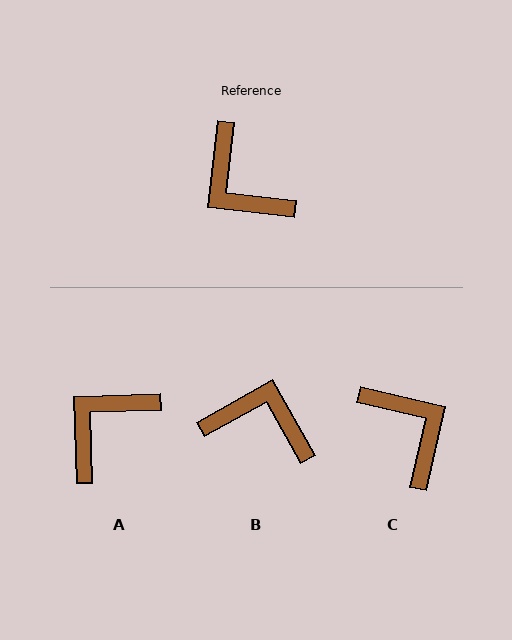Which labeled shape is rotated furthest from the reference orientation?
C, about 174 degrees away.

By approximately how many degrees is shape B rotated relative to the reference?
Approximately 144 degrees clockwise.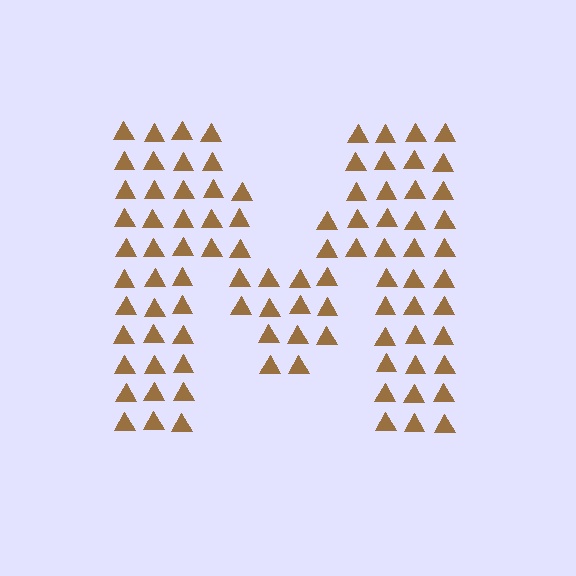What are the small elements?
The small elements are triangles.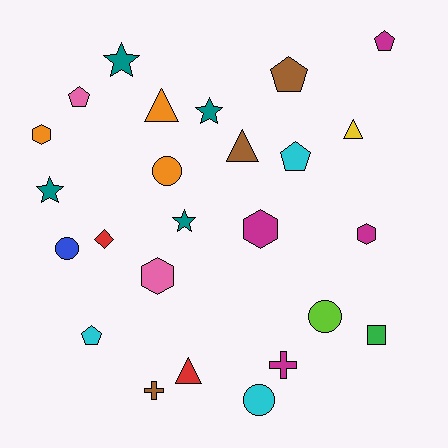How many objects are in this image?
There are 25 objects.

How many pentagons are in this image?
There are 5 pentagons.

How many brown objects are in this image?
There are 3 brown objects.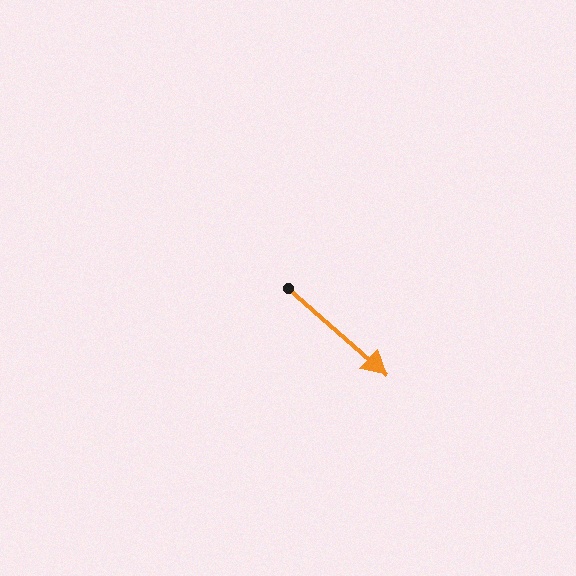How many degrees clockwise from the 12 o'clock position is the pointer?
Approximately 132 degrees.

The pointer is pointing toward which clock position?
Roughly 4 o'clock.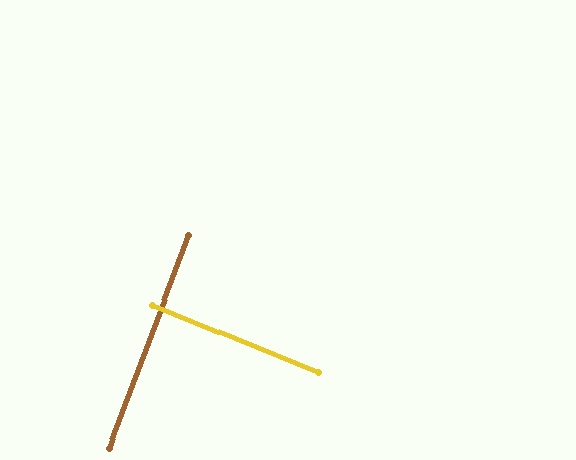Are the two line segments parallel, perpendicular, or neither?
Perpendicular — they meet at approximately 89°.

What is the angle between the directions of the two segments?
Approximately 89 degrees.